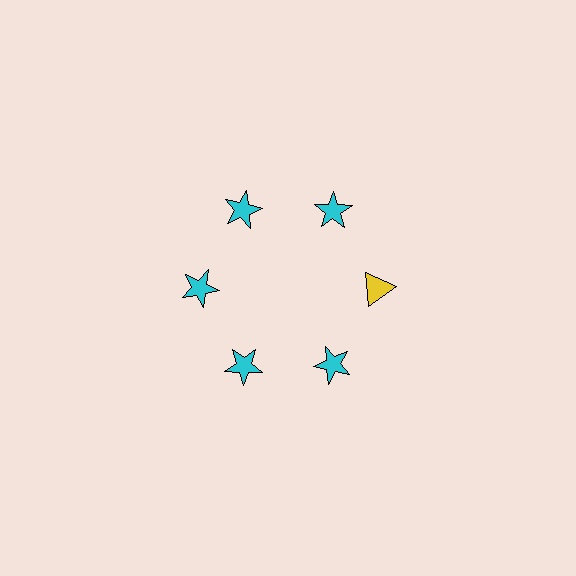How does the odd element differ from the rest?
It differs in both color (yellow instead of cyan) and shape (triangle instead of star).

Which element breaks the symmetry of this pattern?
The yellow triangle at roughly the 3 o'clock position breaks the symmetry. All other shapes are cyan stars.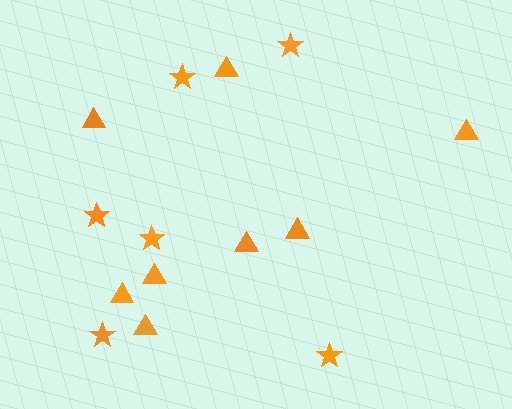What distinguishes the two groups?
There are 2 groups: one group of triangles (8) and one group of stars (6).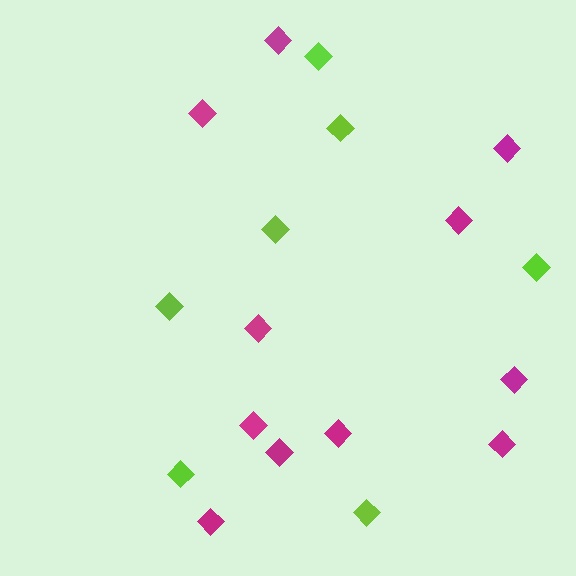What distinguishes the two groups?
There are 2 groups: one group of lime diamonds (7) and one group of magenta diamonds (11).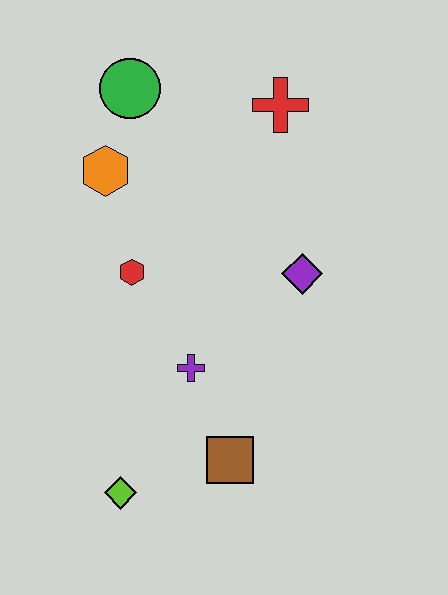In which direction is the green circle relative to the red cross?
The green circle is to the left of the red cross.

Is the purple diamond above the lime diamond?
Yes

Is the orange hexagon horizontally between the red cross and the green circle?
No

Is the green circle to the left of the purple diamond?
Yes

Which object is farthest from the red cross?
The lime diamond is farthest from the red cross.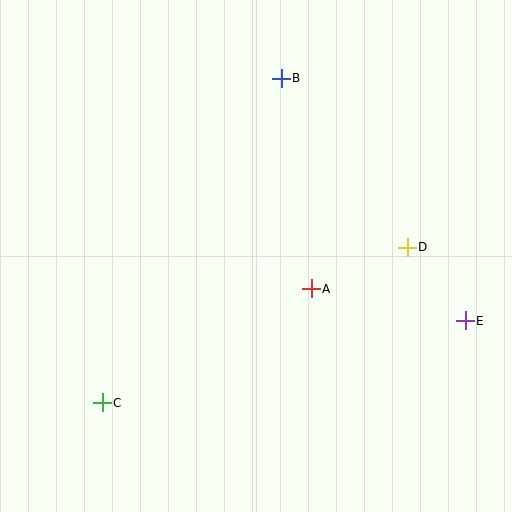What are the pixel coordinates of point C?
Point C is at (102, 403).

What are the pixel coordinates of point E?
Point E is at (465, 321).